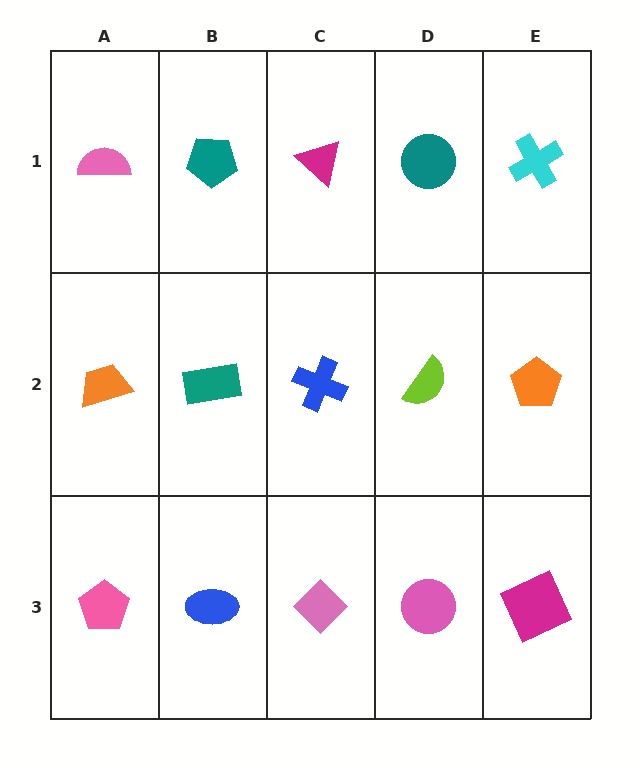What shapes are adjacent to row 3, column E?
An orange pentagon (row 2, column E), a pink circle (row 3, column D).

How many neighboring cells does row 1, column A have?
2.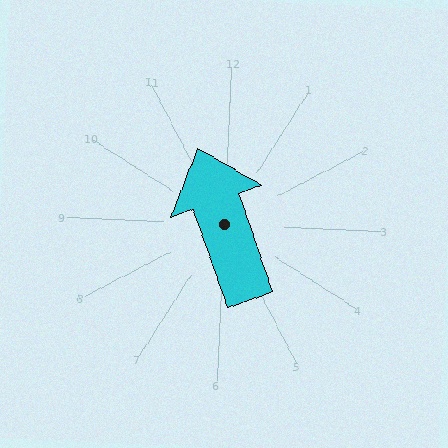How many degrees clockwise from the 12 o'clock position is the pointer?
Approximately 338 degrees.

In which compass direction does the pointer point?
North.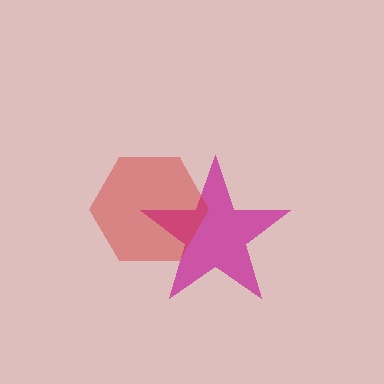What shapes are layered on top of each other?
The layered shapes are: a magenta star, a red hexagon.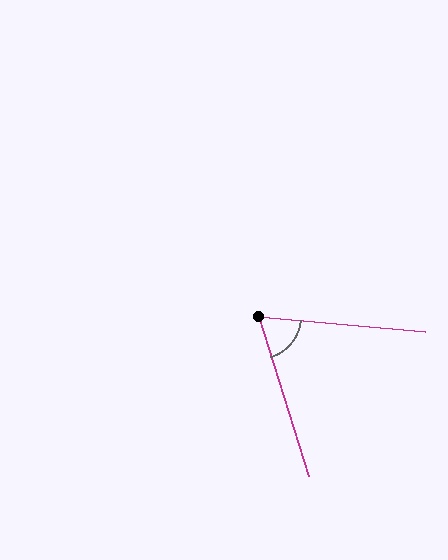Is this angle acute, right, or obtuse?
It is acute.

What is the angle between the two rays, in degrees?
Approximately 68 degrees.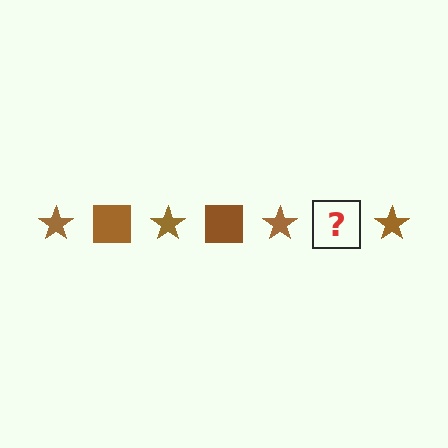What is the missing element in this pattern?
The missing element is a brown square.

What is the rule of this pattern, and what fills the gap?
The rule is that the pattern cycles through star, square shapes in brown. The gap should be filled with a brown square.